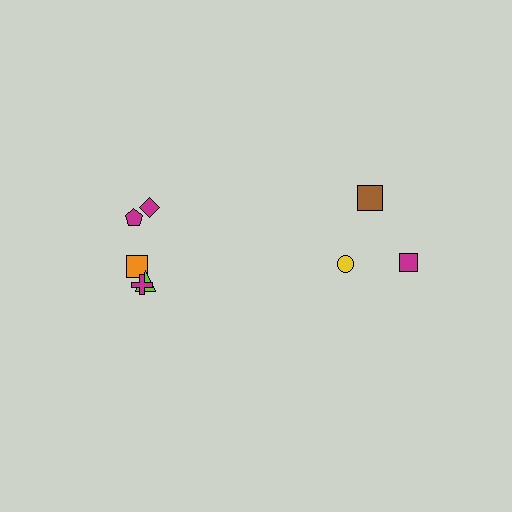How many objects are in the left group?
There are 5 objects.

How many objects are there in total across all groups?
There are 8 objects.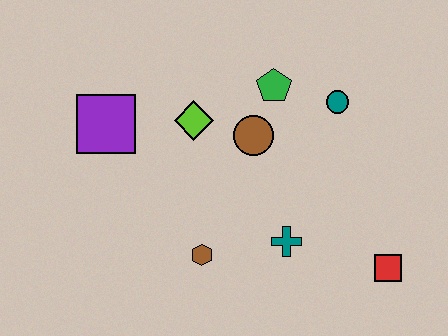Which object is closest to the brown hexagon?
The teal cross is closest to the brown hexagon.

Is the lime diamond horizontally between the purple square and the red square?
Yes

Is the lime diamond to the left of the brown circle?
Yes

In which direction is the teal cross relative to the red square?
The teal cross is to the left of the red square.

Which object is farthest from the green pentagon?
The red square is farthest from the green pentagon.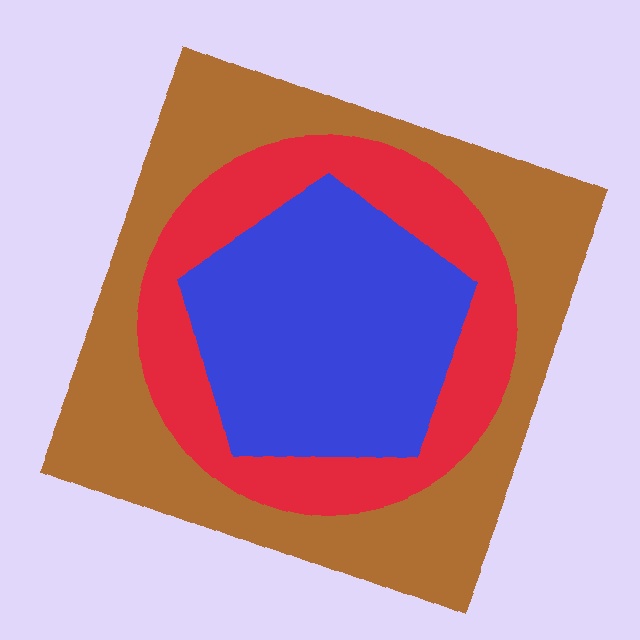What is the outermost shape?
The brown square.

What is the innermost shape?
The blue pentagon.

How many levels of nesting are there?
3.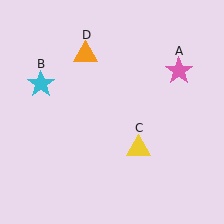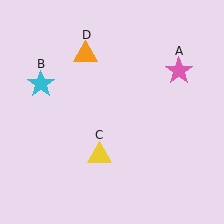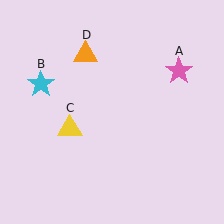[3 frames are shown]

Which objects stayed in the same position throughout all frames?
Pink star (object A) and cyan star (object B) and orange triangle (object D) remained stationary.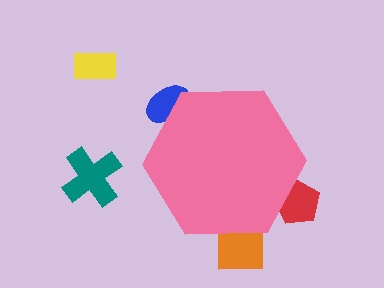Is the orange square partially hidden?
Yes, the orange square is partially hidden behind the pink hexagon.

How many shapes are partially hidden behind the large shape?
3 shapes are partially hidden.